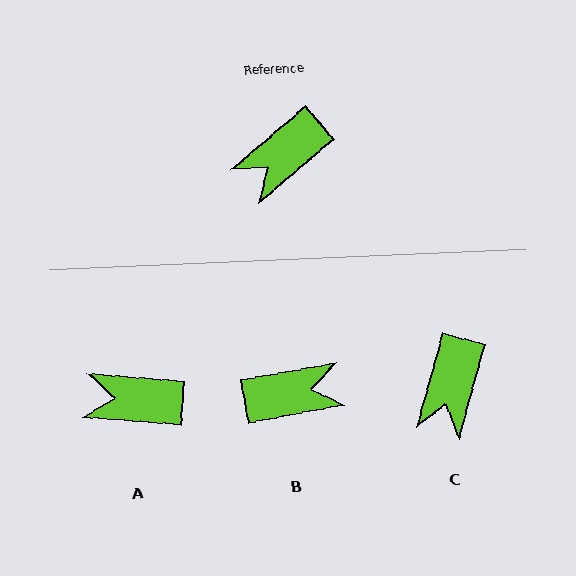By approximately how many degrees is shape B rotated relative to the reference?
Approximately 150 degrees counter-clockwise.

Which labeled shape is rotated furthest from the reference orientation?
B, about 150 degrees away.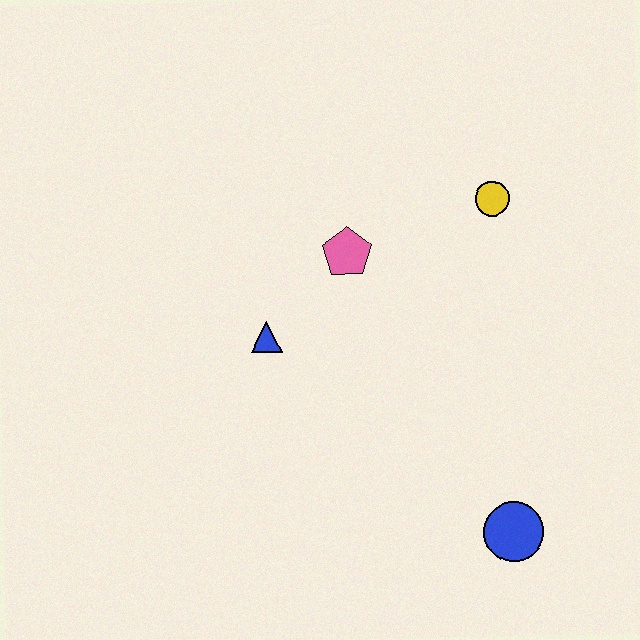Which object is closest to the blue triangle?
The pink pentagon is closest to the blue triangle.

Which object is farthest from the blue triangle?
The blue circle is farthest from the blue triangle.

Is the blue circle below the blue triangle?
Yes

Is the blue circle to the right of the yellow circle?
Yes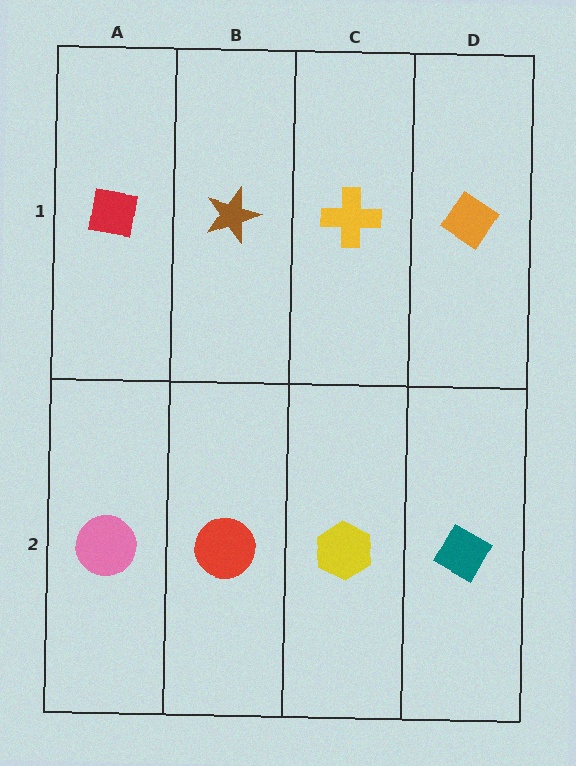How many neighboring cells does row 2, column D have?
2.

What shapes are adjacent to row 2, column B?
A brown star (row 1, column B), a pink circle (row 2, column A), a yellow hexagon (row 2, column C).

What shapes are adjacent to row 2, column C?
A yellow cross (row 1, column C), a red circle (row 2, column B), a teal diamond (row 2, column D).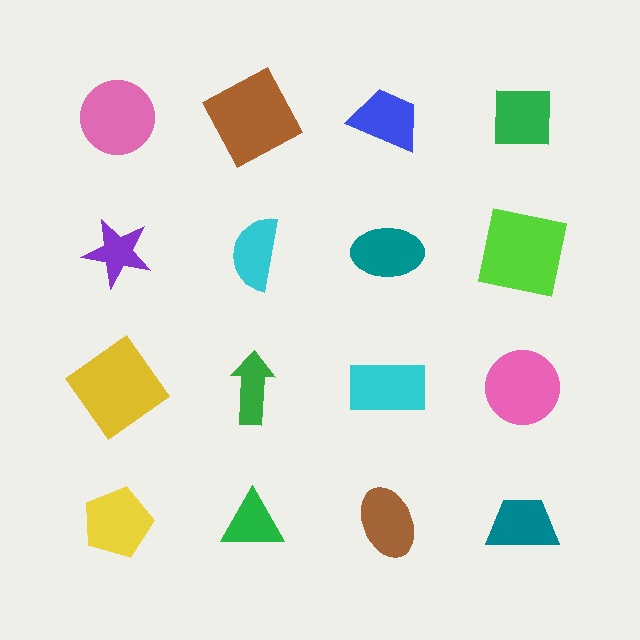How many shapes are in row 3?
4 shapes.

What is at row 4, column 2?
A green triangle.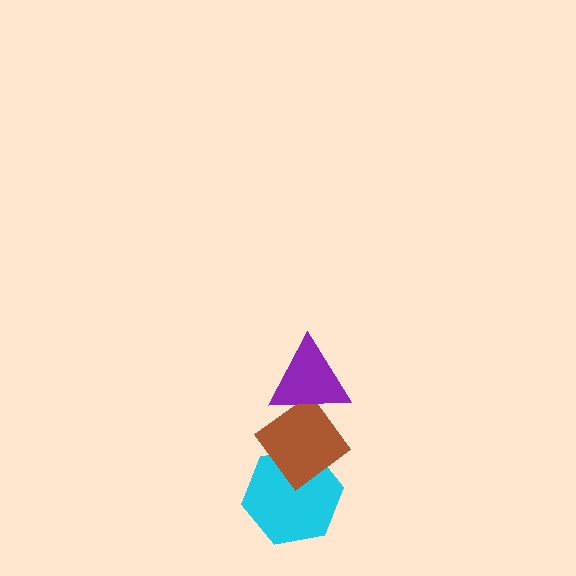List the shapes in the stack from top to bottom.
From top to bottom: the purple triangle, the brown diamond, the cyan hexagon.